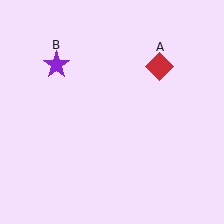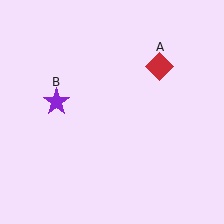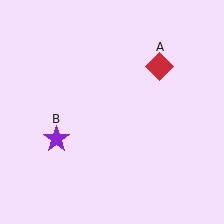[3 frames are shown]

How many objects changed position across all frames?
1 object changed position: purple star (object B).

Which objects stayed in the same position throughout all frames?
Red diamond (object A) remained stationary.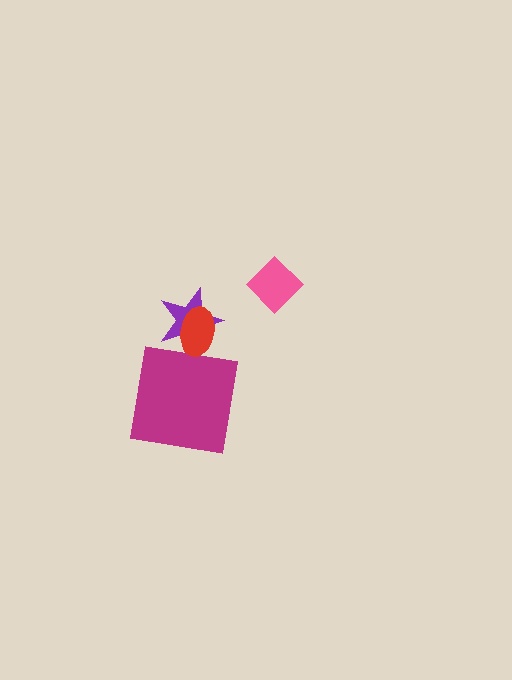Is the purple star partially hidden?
Yes, it is partially covered by another shape.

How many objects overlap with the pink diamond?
0 objects overlap with the pink diamond.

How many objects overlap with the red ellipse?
1 object overlaps with the red ellipse.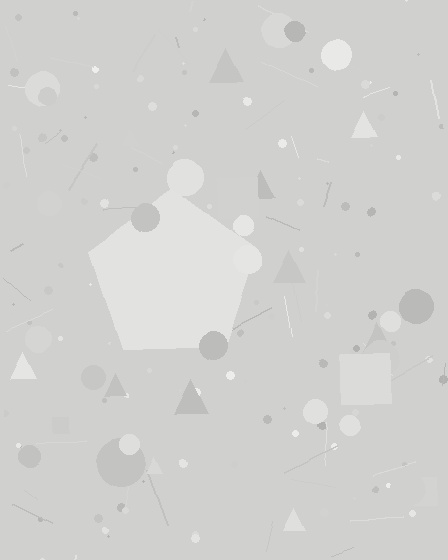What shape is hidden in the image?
A pentagon is hidden in the image.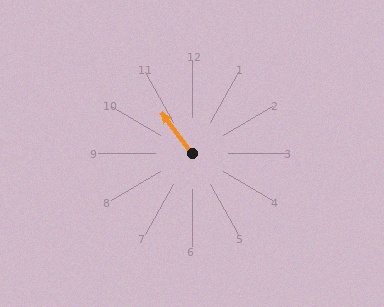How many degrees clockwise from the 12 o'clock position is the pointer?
Approximately 323 degrees.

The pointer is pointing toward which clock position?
Roughly 11 o'clock.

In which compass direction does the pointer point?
Northwest.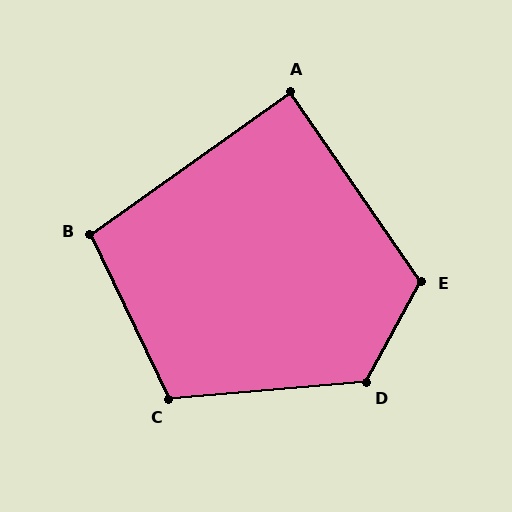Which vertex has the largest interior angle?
D, at approximately 124 degrees.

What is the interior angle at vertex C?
Approximately 111 degrees (obtuse).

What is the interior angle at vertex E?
Approximately 117 degrees (obtuse).